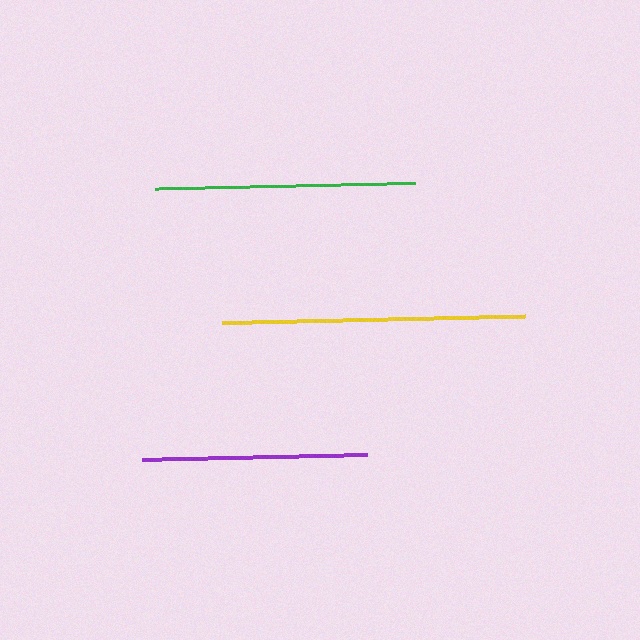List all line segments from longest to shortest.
From longest to shortest: yellow, green, purple.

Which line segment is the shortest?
The purple line is the shortest at approximately 225 pixels.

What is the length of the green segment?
The green segment is approximately 259 pixels long.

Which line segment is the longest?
The yellow line is the longest at approximately 303 pixels.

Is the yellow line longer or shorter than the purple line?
The yellow line is longer than the purple line.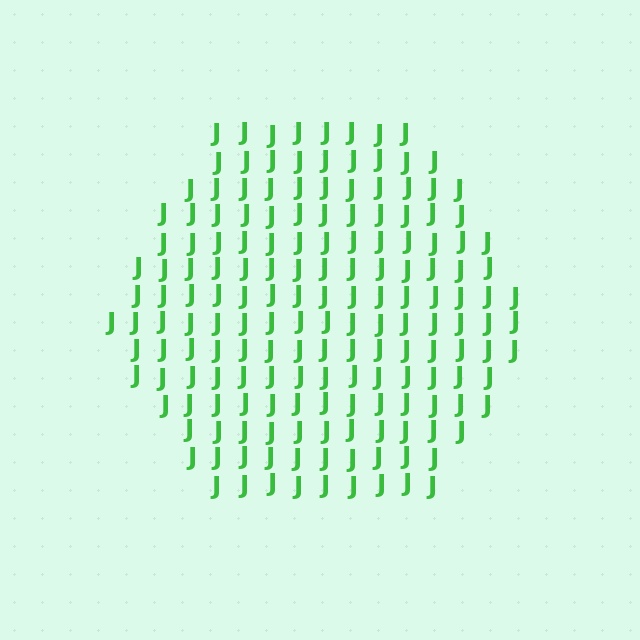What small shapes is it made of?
It is made of small letter J's.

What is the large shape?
The large shape is a hexagon.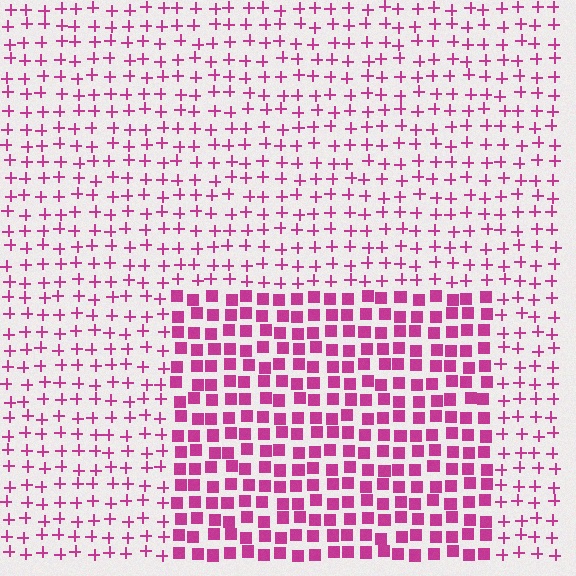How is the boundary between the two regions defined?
The boundary is defined by a change in element shape: squares inside vs. plus signs outside. All elements share the same color and spacing.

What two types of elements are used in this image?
The image uses squares inside the rectangle region and plus signs outside it.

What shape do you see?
I see a rectangle.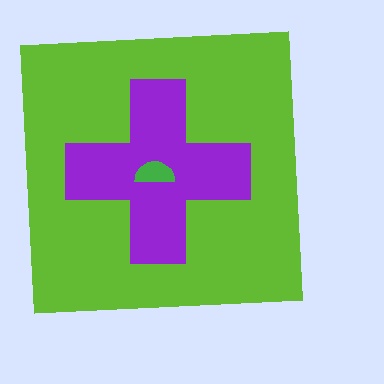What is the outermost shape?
The lime square.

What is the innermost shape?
The green semicircle.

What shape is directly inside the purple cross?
The green semicircle.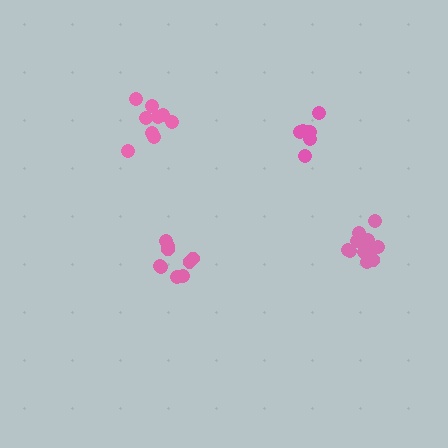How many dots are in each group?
Group 1: 9 dots, Group 2: 11 dots, Group 3: 9 dots, Group 4: 7 dots (36 total).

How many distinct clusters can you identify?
There are 4 distinct clusters.